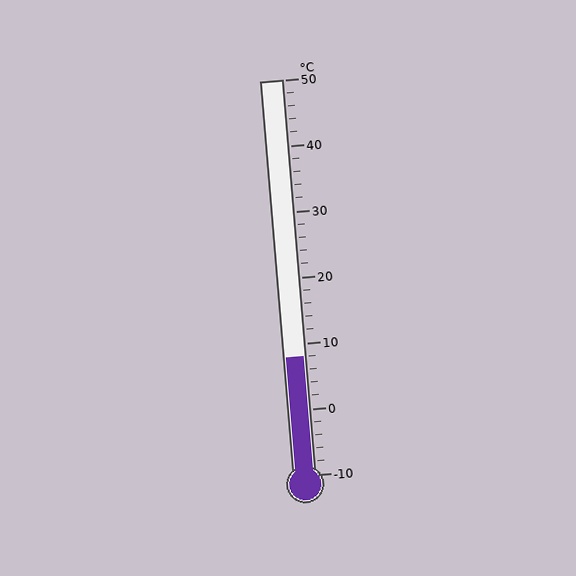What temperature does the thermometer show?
The thermometer shows approximately 8°C.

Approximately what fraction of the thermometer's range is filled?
The thermometer is filled to approximately 30% of its range.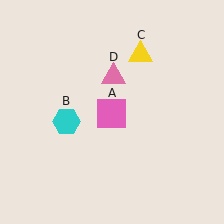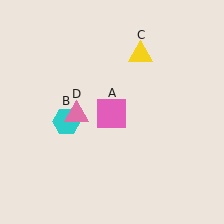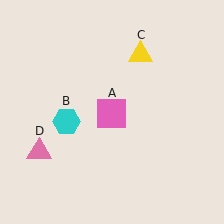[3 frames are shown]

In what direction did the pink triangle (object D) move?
The pink triangle (object D) moved down and to the left.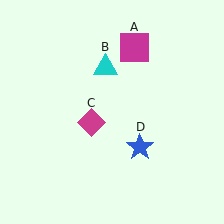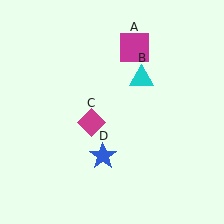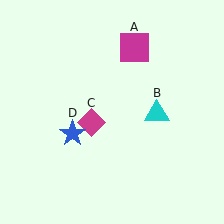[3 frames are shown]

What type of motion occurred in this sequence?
The cyan triangle (object B), blue star (object D) rotated clockwise around the center of the scene.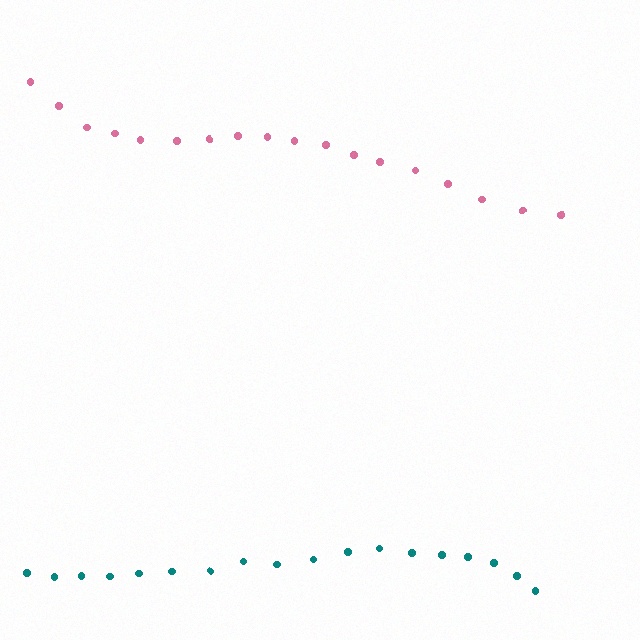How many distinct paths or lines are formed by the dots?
There are 2 distinct paths.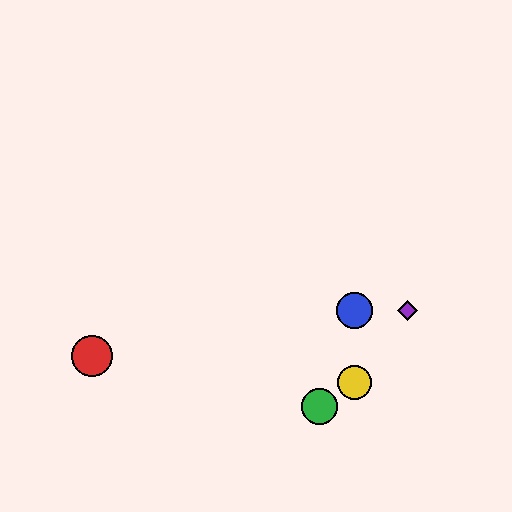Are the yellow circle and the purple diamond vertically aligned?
No, the yellow circle is at x≈355 and the purple diamond is at x≈408.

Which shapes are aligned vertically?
The blue circle, the yellow circle are aligned vertically.